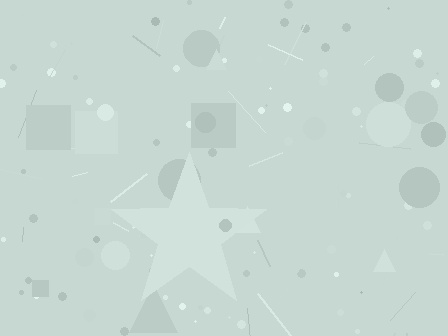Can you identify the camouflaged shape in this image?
The camouflaged shape is a star.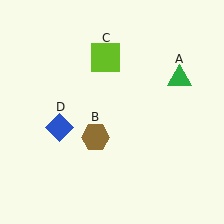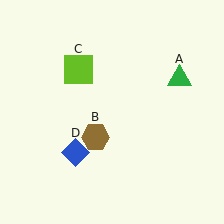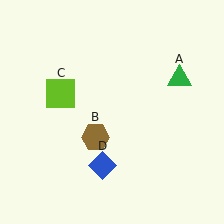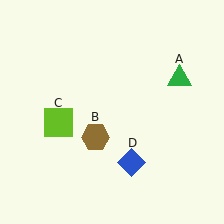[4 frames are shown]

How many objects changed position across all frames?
2 objects changed position: lime square (object C), blue diamond (object D).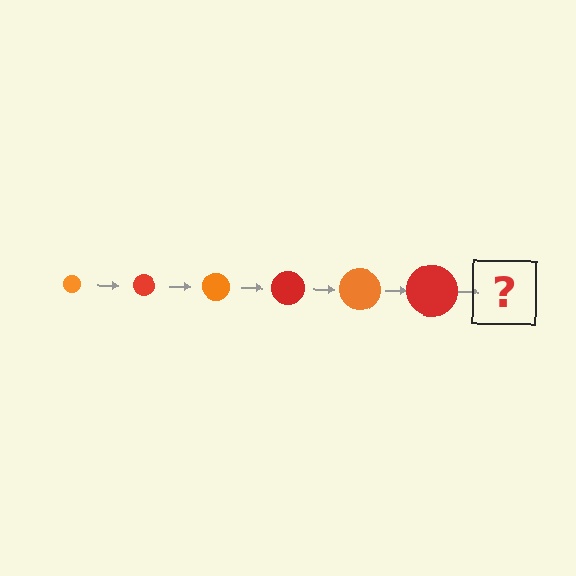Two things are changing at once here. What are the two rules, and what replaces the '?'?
The two rules are that the circle grows larger each step and the color cycles through orange and red. The '?' should be an orange circle, larger than the previous one.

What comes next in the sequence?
The next element should be an orange circle, larger than the previous one.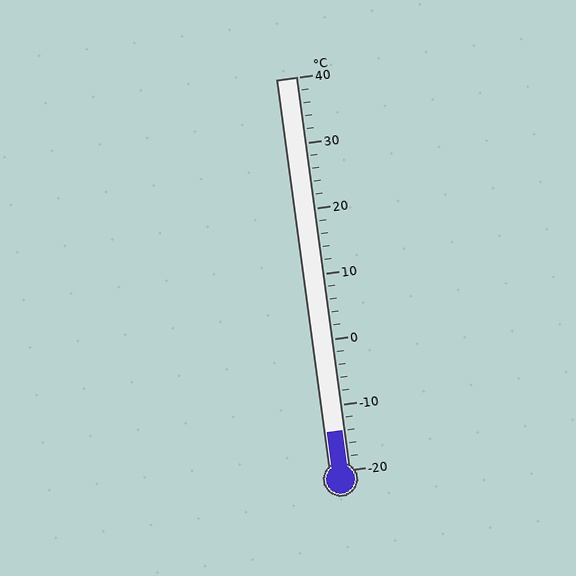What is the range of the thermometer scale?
The thermometer scale ranges from -20°C to 40°C.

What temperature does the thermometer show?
The thermometer shows approximately -14°C.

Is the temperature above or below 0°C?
The temperature is below 0°C.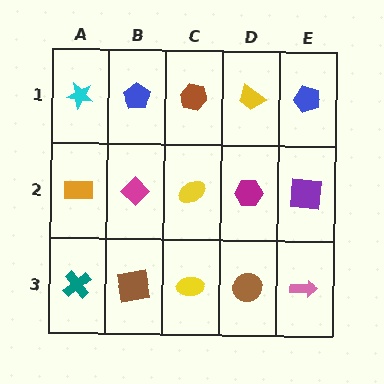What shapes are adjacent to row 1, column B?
A magenta diamond (row 2, column B), a cyan star (row 1, column A), a brown hexagon (row 1, column C).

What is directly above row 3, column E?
A purple square.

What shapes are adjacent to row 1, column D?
A magenta hexagon (row 2, column D), a brown hexagon (row 1, column C), a blue pentagon (row 1, column E).